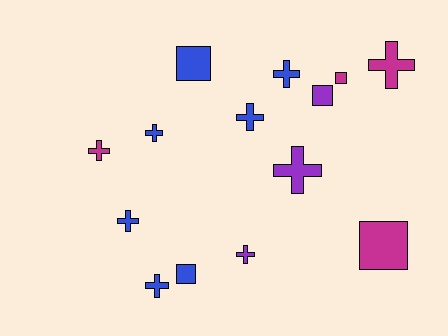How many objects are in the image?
There are 14 objects.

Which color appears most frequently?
Blue, with 7 objects.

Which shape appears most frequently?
Cross, with 9 objects.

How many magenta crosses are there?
There are 2 magenta crosses.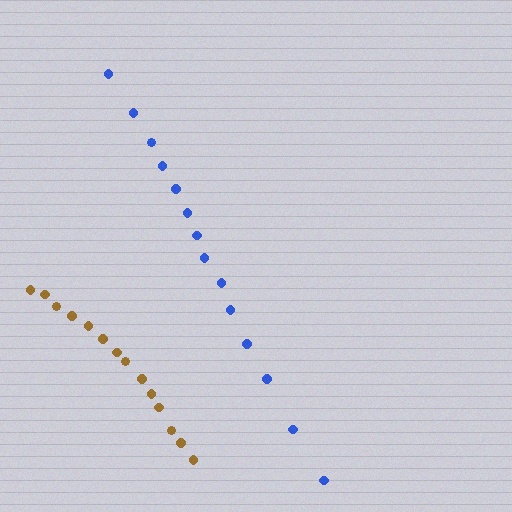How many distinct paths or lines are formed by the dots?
There are 2 distinct paths.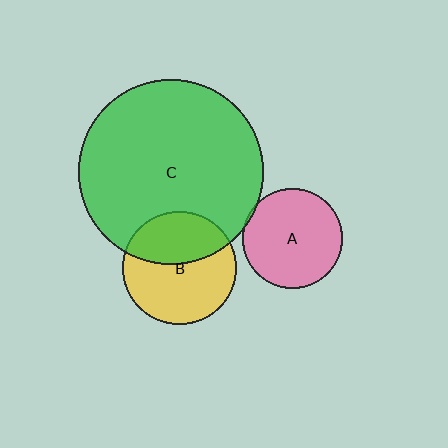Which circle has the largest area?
Circle C (green).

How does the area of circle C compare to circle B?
Approximately 2.7 times.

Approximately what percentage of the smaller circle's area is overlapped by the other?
Approximately 40%.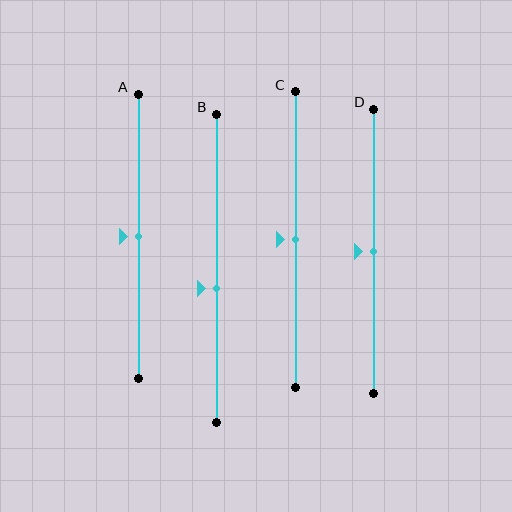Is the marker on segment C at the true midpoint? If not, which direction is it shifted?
Yes, the marker on segment C is at the true midpoint.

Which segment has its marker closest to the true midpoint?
Segment A has its marker closest to the true midpoint.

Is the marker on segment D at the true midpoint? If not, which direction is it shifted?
Yes, the marker on segment D is at the true midpoint.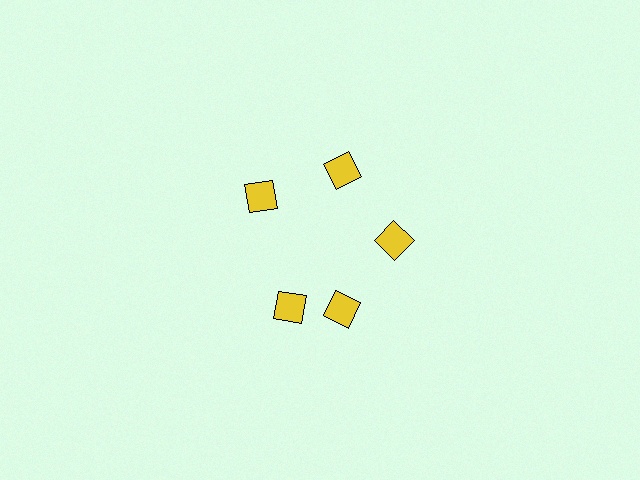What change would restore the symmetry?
The symmetry would be restored by rotating it back into even spacing with its neighbors so that all 5 diamonds sit at equal angles and equal distance from the center.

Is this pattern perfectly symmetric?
No. The 5 yellow diamonds are arranged in a ring, but one element near the 8 o'clock position is rotated out of alignment along the ring, breaking the 5-fold rotational symmetry.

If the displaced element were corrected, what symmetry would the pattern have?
It would have 5-fold rotational symmetry — the pattern would map onto itself every 72 degrees.